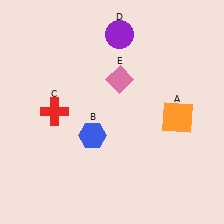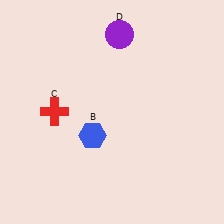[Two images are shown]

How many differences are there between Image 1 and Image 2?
There are 2 differences between the two images.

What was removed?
The pink diamond (E), the orange square (A) were removed in Image 2.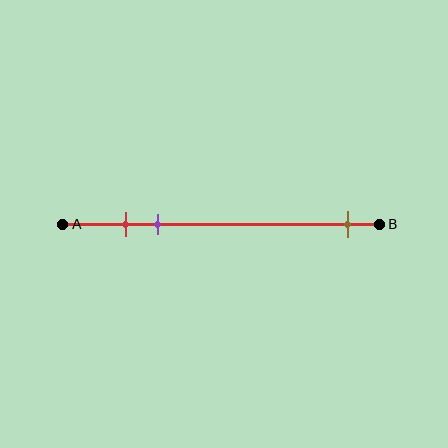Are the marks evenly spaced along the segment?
No, the marks are not evenly spaced.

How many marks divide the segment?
There are 3 marks dividing the segment.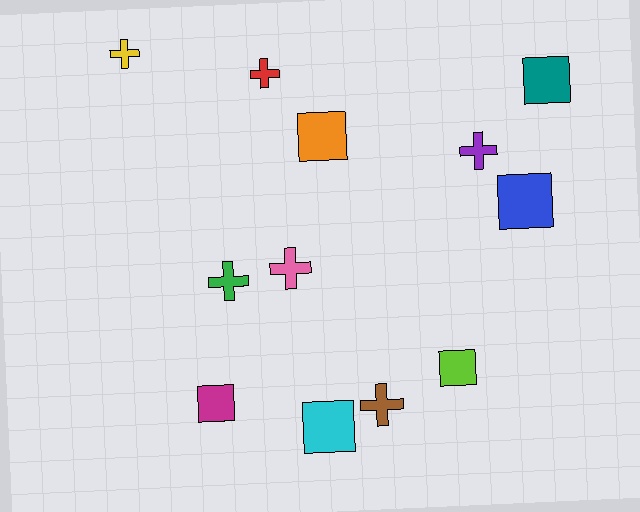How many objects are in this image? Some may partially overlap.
There are 12 objects.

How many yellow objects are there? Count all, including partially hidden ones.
There is 1 yellow object.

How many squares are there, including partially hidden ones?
There are 6 squares.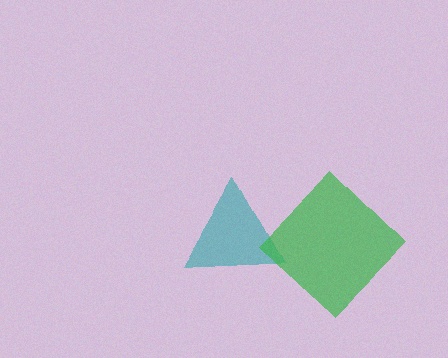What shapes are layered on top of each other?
The layered shapes are: a teal triangle, a green diamond.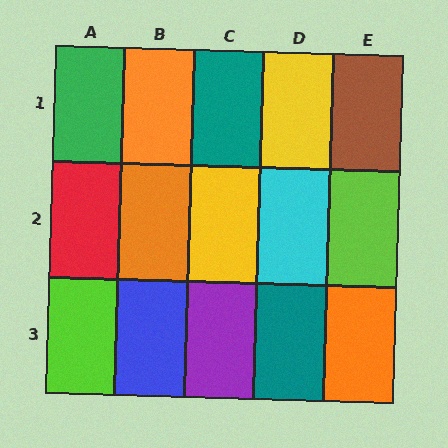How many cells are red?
1 cell is red.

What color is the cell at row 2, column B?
Orange.